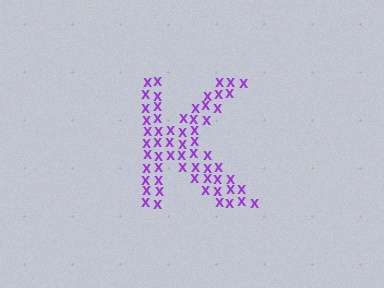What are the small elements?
The small elements are letter X's.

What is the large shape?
The large shape is the letter K.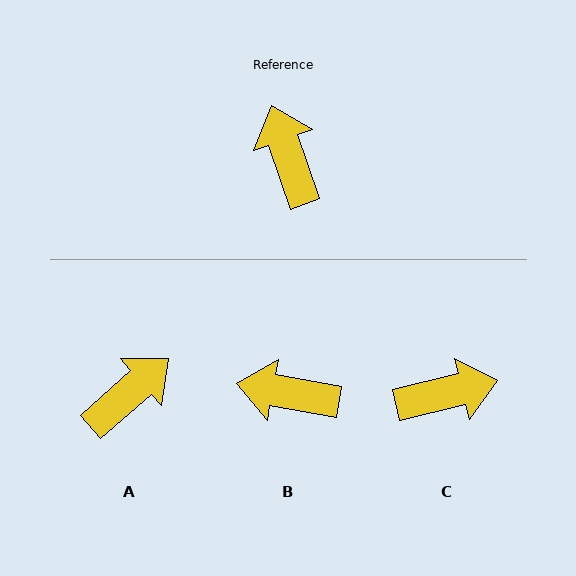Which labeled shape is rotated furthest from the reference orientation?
C, about 95 degrees away.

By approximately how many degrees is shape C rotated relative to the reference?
Approximately 95 degrees clockwise.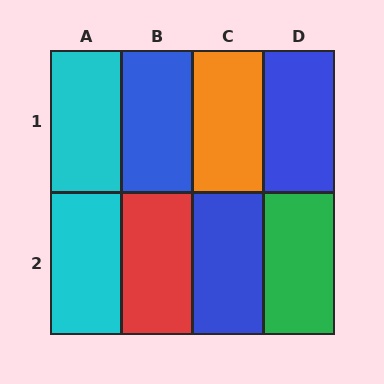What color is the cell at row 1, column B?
Blue.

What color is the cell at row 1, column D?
Blue.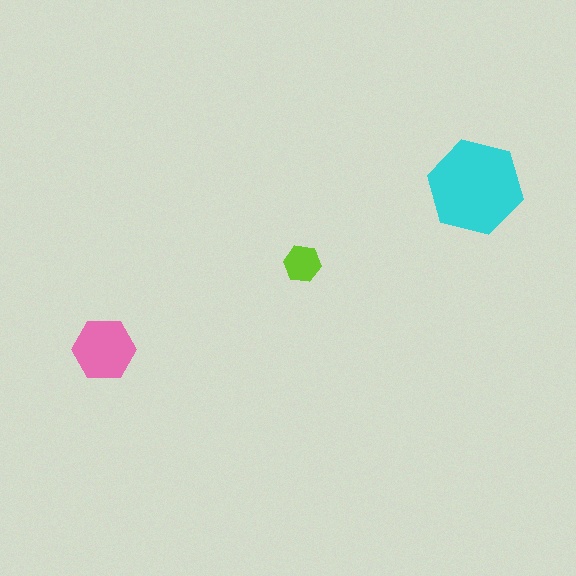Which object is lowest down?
The pink hexagon is bottommost.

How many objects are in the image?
There are 3 objects in the image.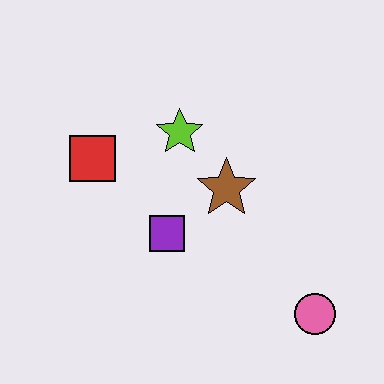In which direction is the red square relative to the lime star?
The red square is to the left of the lime star.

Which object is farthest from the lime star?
The pink circle is farthest from the lime star.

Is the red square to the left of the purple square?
Yes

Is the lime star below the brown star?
No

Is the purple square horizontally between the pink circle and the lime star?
No